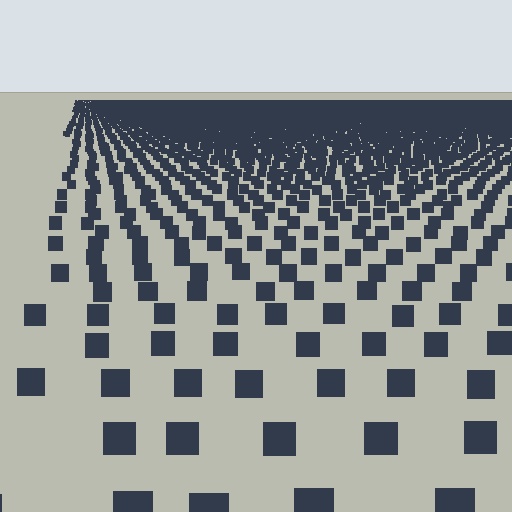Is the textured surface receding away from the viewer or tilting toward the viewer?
The surface is receding away from the viewer. Texture elements get smaller and denser toward the top.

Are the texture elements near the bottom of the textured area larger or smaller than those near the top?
Larger. Near the bottom, elements are closer to the viewer and appear at a bigger on-screen size.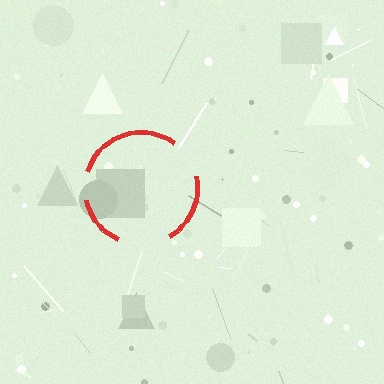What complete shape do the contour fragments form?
The contour fragments form a circle.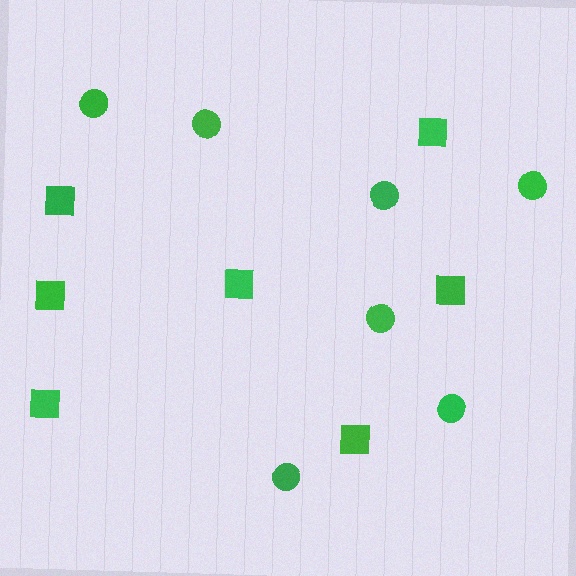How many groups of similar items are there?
There are 2 groups: one group of squares (7) and one group of circles (7).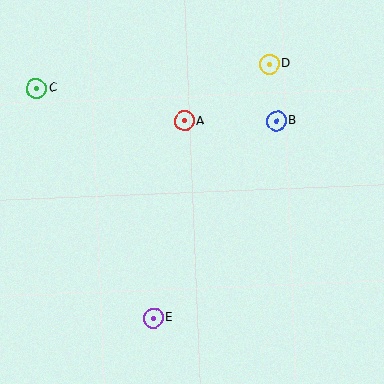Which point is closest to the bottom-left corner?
Point E is closest to the bottom-left corner.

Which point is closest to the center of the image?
Point A at (184, 121) is closest to the center.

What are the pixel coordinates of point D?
Point D is at (269, 64).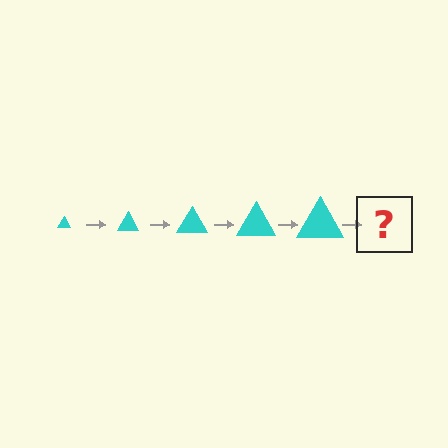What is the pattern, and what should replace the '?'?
The pattern is that the triangle gets progressively larger each step. The '?' should be a cyan triangle, larger than the previous one.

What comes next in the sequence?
The next element should be a cyan triangle, larger than the previous one.